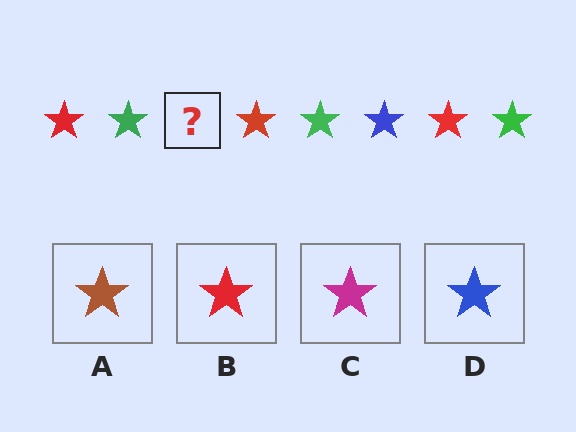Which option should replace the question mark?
Option D.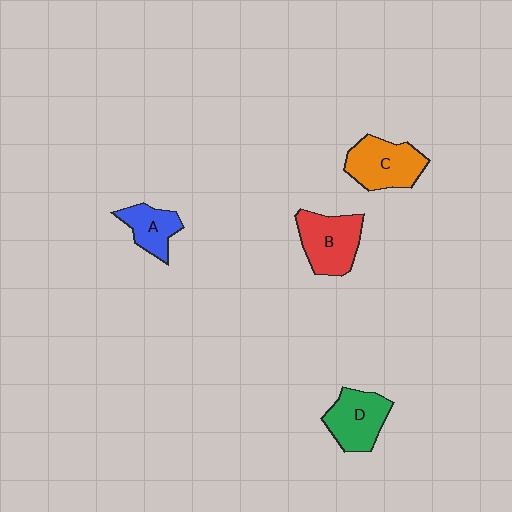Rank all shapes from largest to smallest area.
From largest to smallest: C (orange), B (red), D (green), A (blue).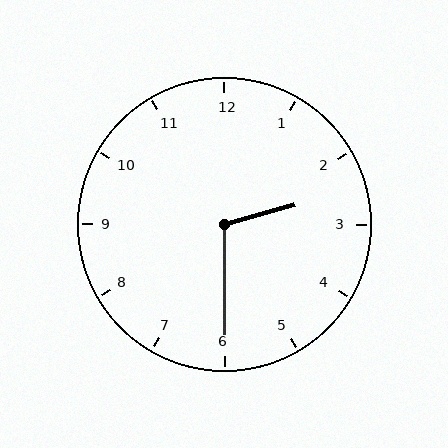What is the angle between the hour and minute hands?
Approximately 105 degrees.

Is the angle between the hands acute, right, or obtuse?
It is obtuse.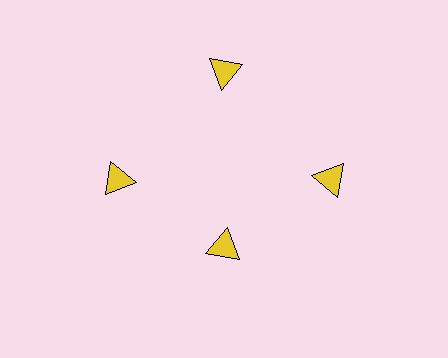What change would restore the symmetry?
The symmetry would be restored by moving it outward, back onto the ring so that all 4 triangles sit at equal angles and equal distance from the center.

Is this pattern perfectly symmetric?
No. The 4 yellow triangles are arranged in a ring, but one element near the 6 o'clock position is pulled inward toward the center, breaking the 4-fold rotational symmetry.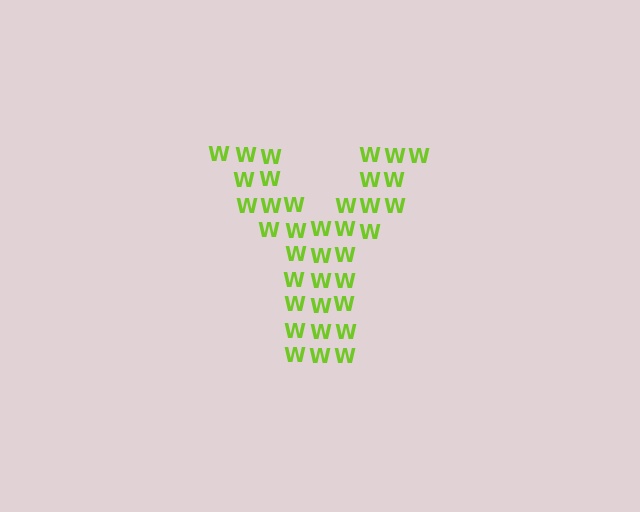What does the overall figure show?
The overall figure shows the letter Y.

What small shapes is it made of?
It is made of small letter W's.